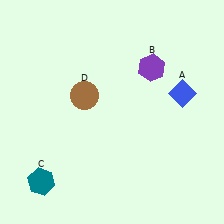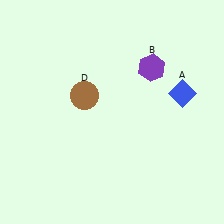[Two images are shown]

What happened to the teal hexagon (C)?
The teal hexagon (C) was removed in Image 2. It was in the bottom-left area of Image 1.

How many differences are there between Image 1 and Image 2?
There is 1 difference between the two images.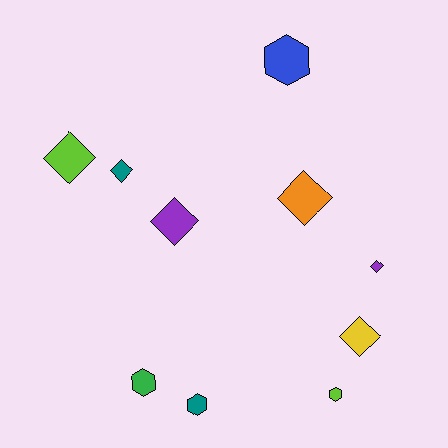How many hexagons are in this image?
There are 4 hexagons.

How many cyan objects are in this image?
There are no cyan objects.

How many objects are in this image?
There are 10 objects.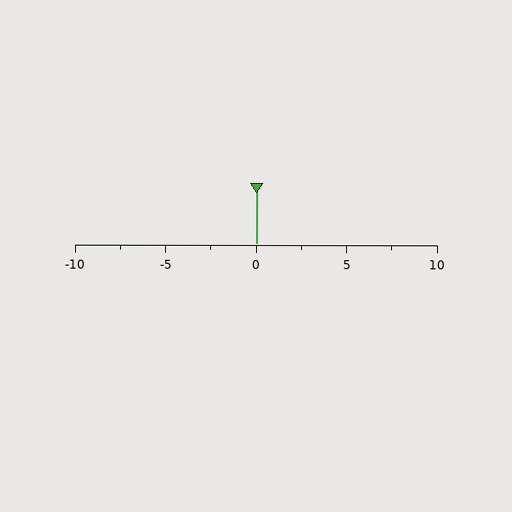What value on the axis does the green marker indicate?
The marker indicates approximately 0.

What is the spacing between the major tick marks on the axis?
The major ticks are spaced 5 apart.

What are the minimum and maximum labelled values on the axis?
The axis runs from -10 to 10.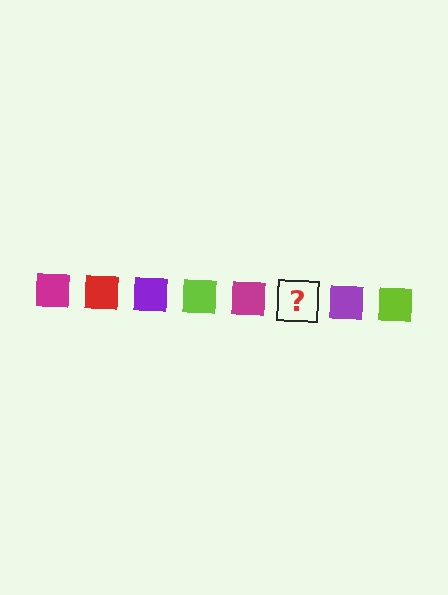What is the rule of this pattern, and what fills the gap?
The rule is that the pattern cycles through magenta, red, purple, lime squares. The gap should be filled with a red square.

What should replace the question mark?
The question mark should be replaced with a red square.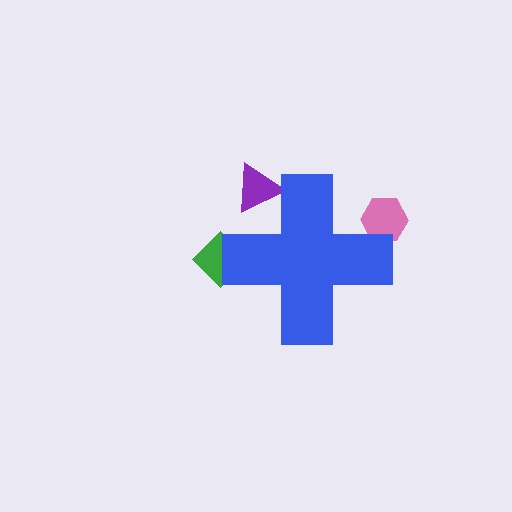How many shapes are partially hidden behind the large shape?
3 shapes are partially hidden.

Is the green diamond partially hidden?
Yes, the green diamond is partially hidden behind the blue cross.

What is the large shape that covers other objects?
A blue cross.